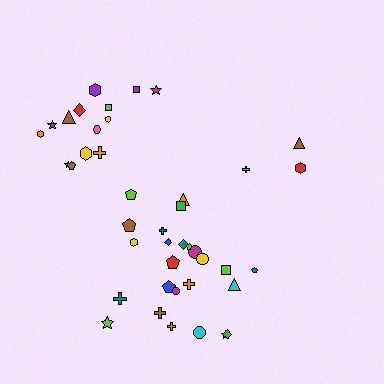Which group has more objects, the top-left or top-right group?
The top-left group.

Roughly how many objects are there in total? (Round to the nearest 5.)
Roughly 45 objects in total.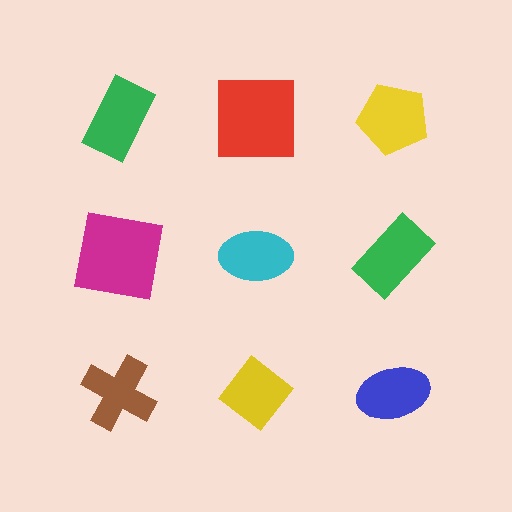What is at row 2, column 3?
A green rectangle.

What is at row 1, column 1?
A green rectangle.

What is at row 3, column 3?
A blue ellipse.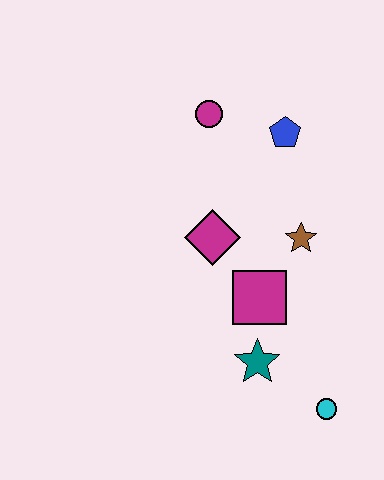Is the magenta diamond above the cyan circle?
Yes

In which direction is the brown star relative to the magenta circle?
The brown star is below the magenta circle.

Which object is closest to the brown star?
The magenta square is closest to the brown star.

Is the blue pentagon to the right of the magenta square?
Yes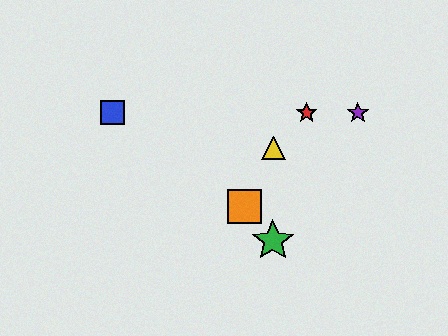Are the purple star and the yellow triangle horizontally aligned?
No, the purple star is at y≈113 and the yellow triangle is at y≈148.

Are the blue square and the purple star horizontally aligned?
Yes, both are at y≈113.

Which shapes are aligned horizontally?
The red star, the blue square, the purple star are aligned horizontally.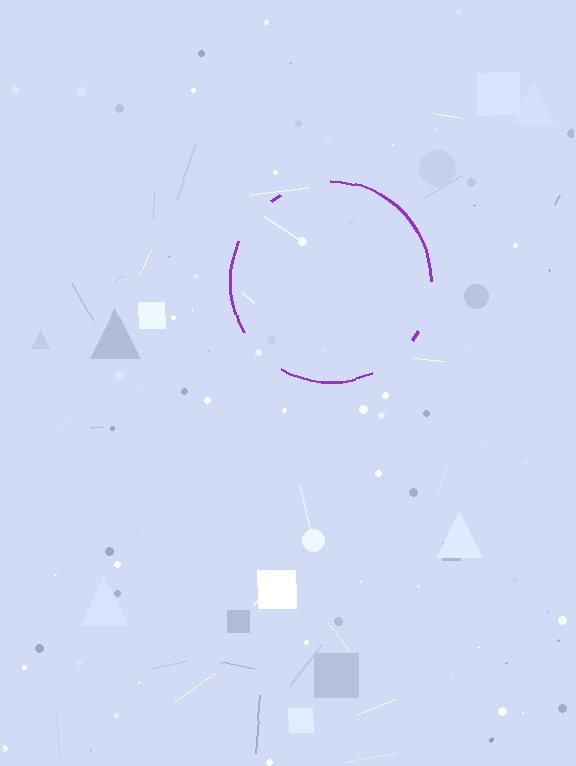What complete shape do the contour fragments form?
The contour fragments form a circle.